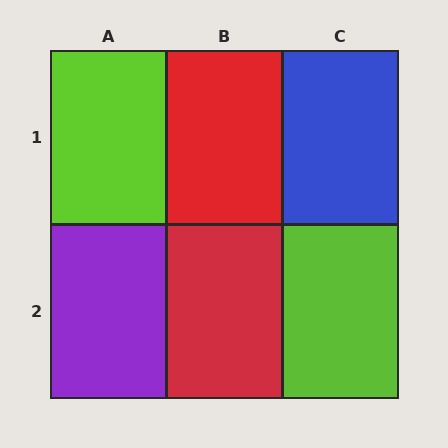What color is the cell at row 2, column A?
Purple.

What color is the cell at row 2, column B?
Red.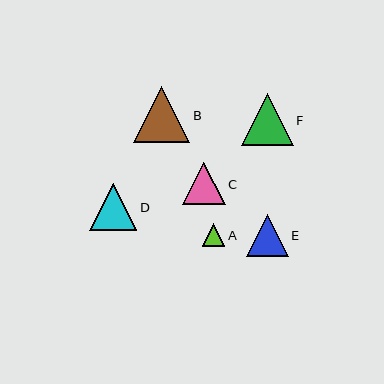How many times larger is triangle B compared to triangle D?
Triangle B is approximately 1.2 times the size of triangle D.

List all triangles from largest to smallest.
From largest to smallest: B, F, D, C, E, A.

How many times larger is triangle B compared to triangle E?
Triangle B is approximately 1.3 times the size of triangle E.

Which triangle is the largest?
Triangle B is the largest with a size of approximately 56 pixels.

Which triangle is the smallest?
Triangle A is the smallest with a size of approximately 22 pixels.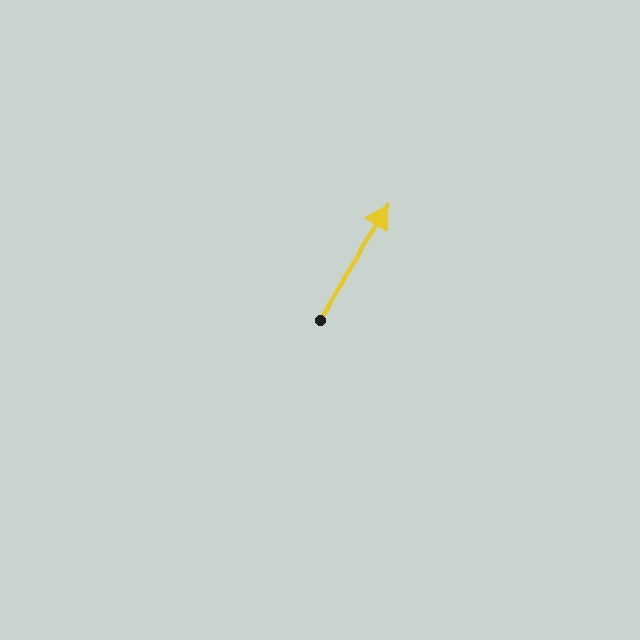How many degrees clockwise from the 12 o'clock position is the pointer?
Approximately 33 degrees.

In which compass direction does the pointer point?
Northeast.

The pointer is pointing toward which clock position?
Roughly 1 o'clock.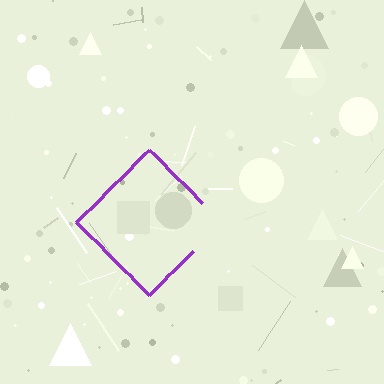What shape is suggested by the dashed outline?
The dashed outline suggests a diamond.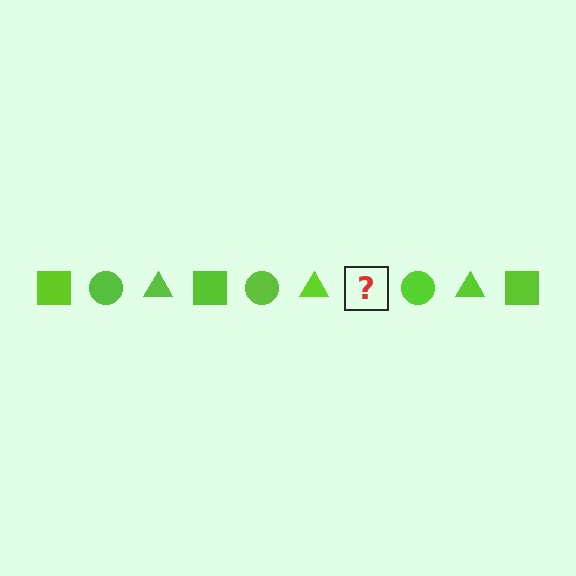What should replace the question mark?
The question mark should be replaced with a lime square.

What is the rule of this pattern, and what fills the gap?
The rule is that the pattern cycles through square, circle, triangle shapes in lime. The gap should be filled with a lime square.